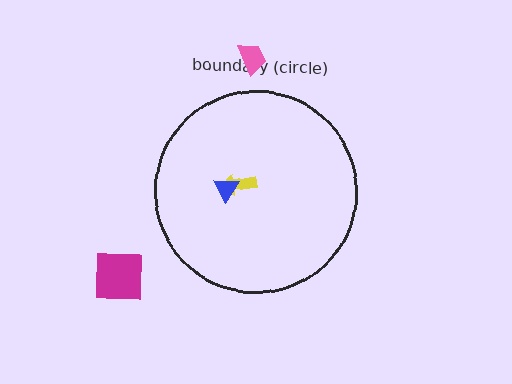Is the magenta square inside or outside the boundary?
Outside.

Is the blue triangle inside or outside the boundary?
Inside.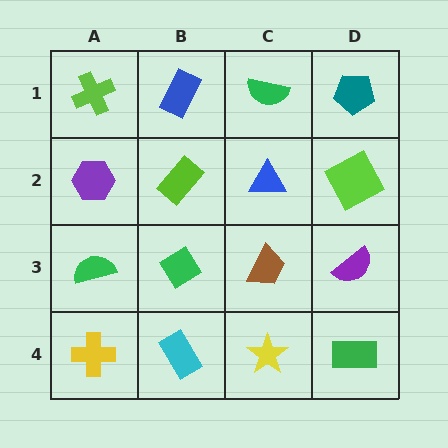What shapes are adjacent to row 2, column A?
A lime cross (row 1, column A), a green semicircle (row 3, column A), a lime rectangle (row 2, column B).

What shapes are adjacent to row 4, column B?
A green diamond (row 3, column B), a yellow cross (row 4, column A), a yellow star (row 4, column C).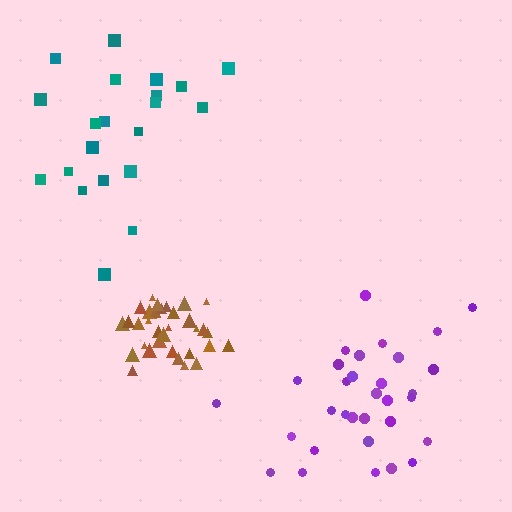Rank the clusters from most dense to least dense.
brown, purple, teal.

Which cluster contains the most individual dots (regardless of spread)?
Brown (35).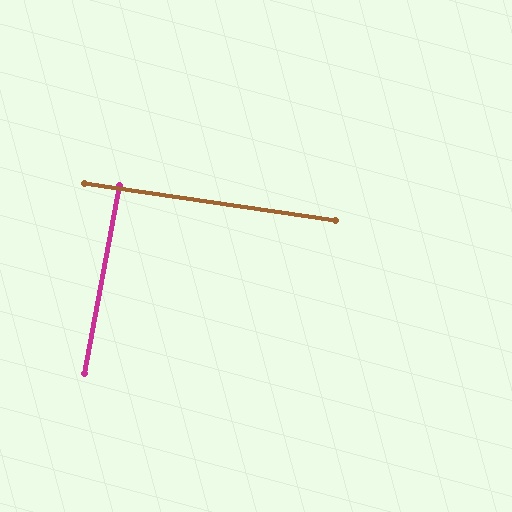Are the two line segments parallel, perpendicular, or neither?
Perpendicular — they meet at approximately 88°.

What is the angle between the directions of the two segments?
Approximately 88 degrees.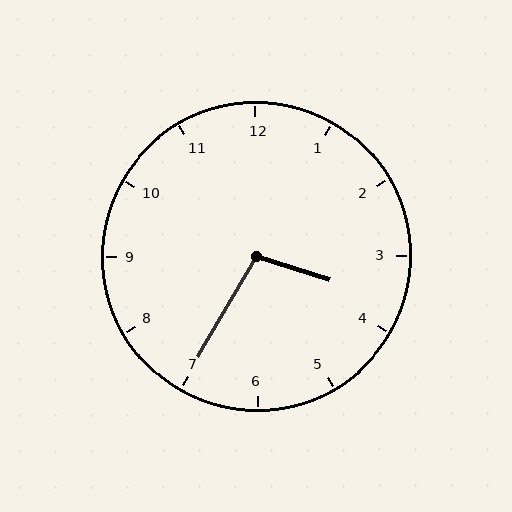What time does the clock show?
3:35.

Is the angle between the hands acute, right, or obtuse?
It is obtuse.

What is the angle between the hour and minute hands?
Approximately 102 degrees.